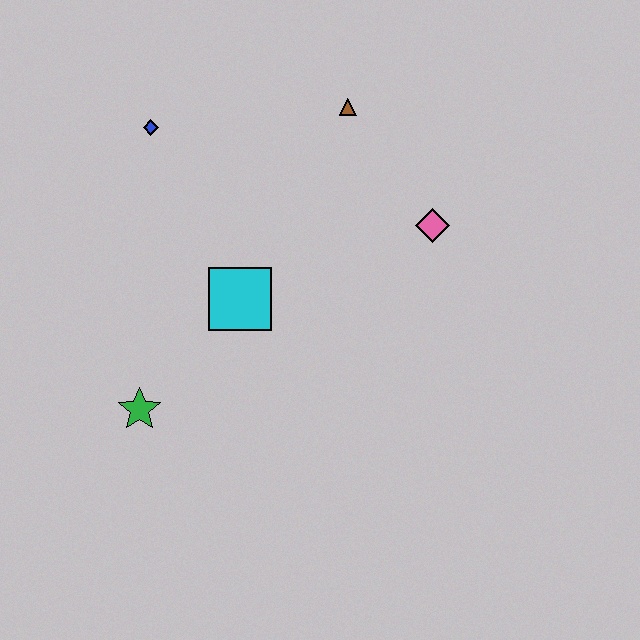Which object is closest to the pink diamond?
The brown triangle is closest to the pink diamond.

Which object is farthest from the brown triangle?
The green star is farthest from the brown triangle.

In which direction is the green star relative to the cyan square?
The green star is below the cyan square.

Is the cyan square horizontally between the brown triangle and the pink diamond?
No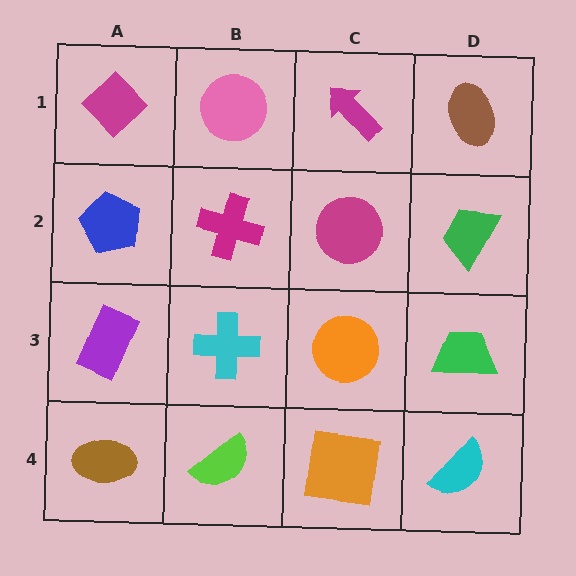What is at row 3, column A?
A purple rectangle.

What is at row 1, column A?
A magenta diamond.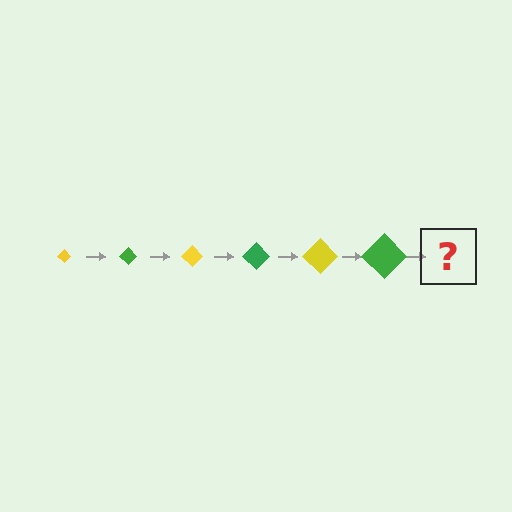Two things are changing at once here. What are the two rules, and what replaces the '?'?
The two rules are that the diamond grows larger each step and the color cycles through yellow and green. The '?' should be a yellow diamond, larger than the previous one.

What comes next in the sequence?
The next element should be a yellow diamond, larger than the previous one.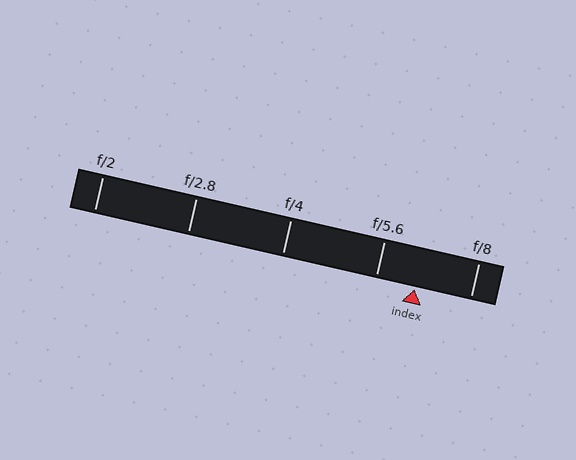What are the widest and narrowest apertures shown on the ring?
The widest aperture shown is f/2 and the narrowest is f/8.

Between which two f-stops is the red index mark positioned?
The index mark is between f/5.6 and f/8.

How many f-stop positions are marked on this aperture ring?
There are 5 f-stop positions marked.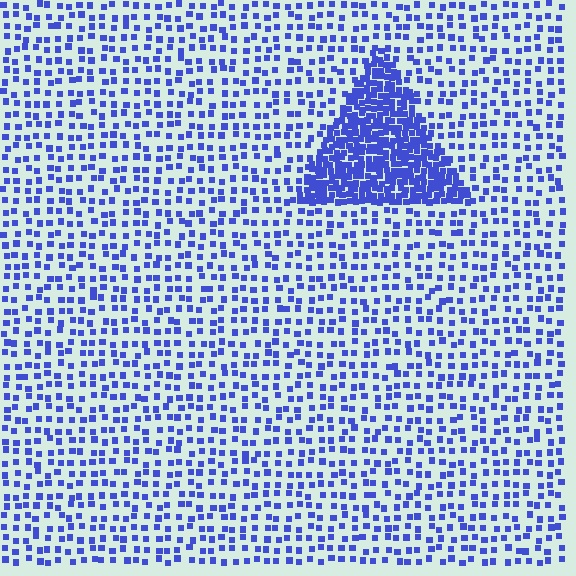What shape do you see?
I see a triangle.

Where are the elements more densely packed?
The elements are more densely packed inside the triangle boundary.